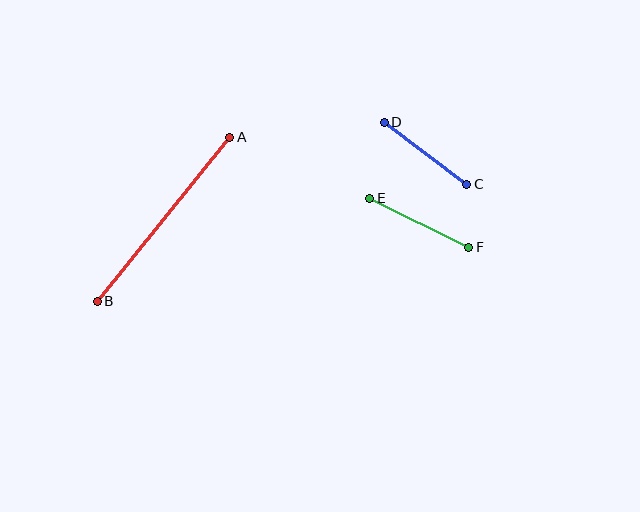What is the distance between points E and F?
The distance is approximately 110 pixels.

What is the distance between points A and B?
The distance is approximately 211 pixels.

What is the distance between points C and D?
The distance is approximately 103 pixels.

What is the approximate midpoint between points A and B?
The midpoint is at approximately (163, 219) pixels.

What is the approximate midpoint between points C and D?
The midpoint is at approximately (425, 153) pixels.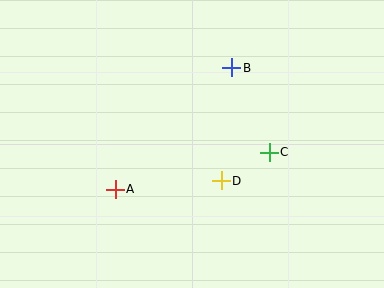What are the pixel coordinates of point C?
Point C is at (269, 153).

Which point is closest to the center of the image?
Point D at (221, 181) is closest to the center.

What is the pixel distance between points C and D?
The distance between C and D is 56 pixels.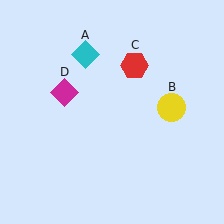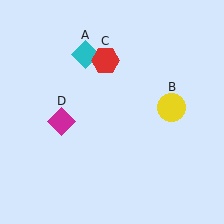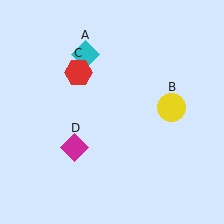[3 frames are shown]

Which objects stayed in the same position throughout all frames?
Cyan diamond (object A) and yellow circle (object B) remained stationary.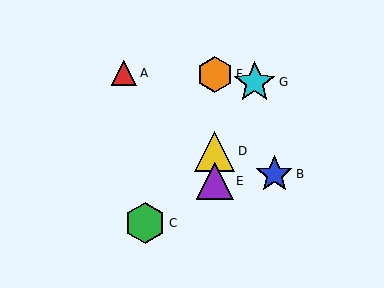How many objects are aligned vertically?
3 objects (D, E, F) are aligned vertically.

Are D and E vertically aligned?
Yes, both are at x≈215.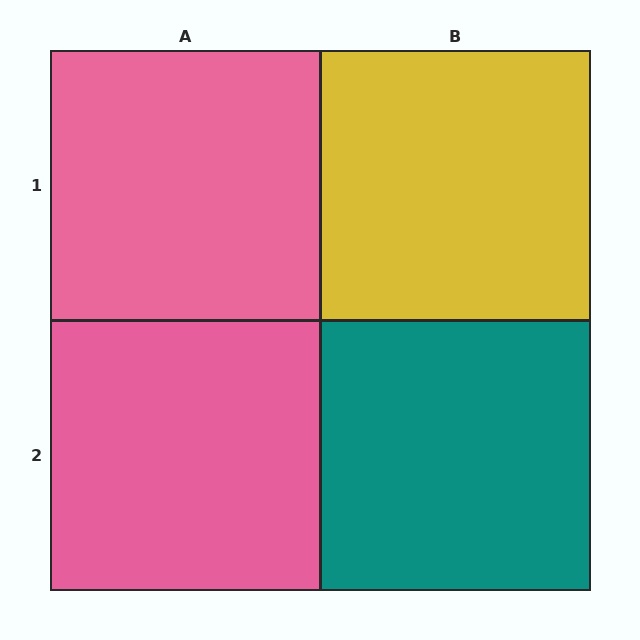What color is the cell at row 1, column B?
Yellow.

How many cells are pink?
2 cells are pink.